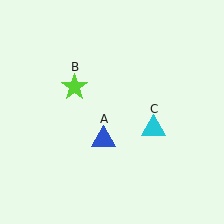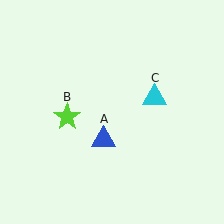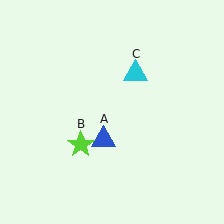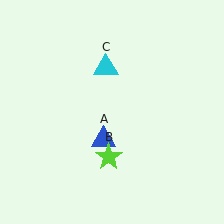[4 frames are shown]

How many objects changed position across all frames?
2 objects changed position: lime star (object B), cyan triangle (object C).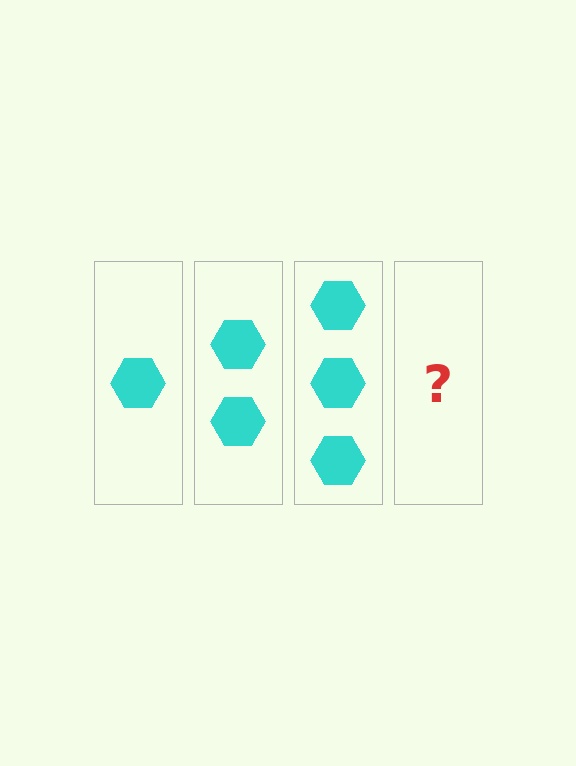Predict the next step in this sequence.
The next step is 4 hexagons.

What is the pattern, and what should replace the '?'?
The pattern is that each step adds one more hexagon. The '?' should be 4 hexagons.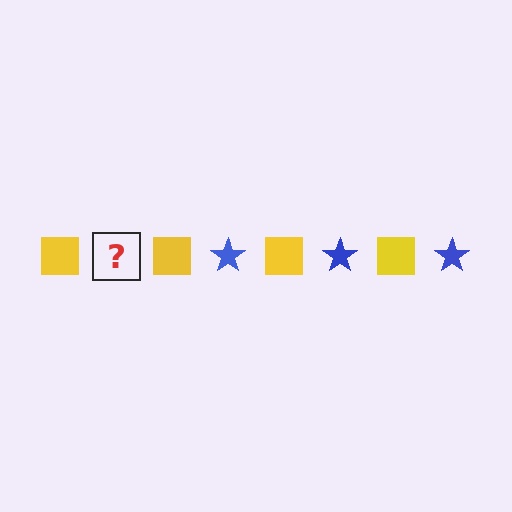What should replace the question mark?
The question mark should be replaced with a blue star.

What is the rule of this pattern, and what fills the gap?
The rule is that the pattern alternates between yellow square and blue star. The gap should be filled with a blue star.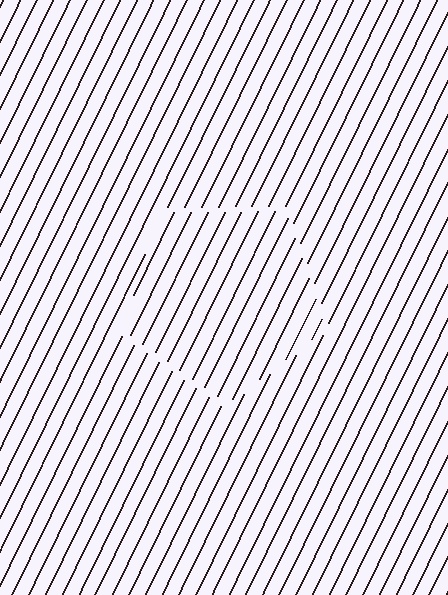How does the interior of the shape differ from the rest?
The interior of the shape contains the same grating, shifted by half a period — the contour is defined by the phase discontinuity where line-ends from the inner and outer gratings abut.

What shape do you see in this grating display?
An illusory pentagon. The interior of the shape contains the same grating, shifted by half a period — the contour is defined by the phase discontinuity where line-ends from the inner and outer gratings abut.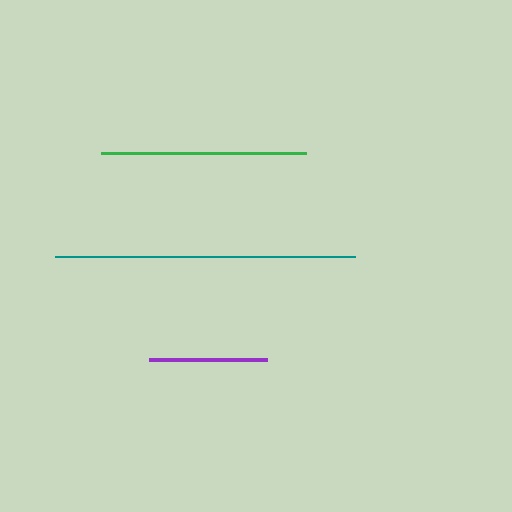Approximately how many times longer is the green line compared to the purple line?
The green line is approximately 1.7 times the length of the purple line.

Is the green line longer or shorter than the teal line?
The teal line is longer than the green line.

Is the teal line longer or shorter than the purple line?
The teal line is longer than the purple line.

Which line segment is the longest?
The teal line is the longest at approximately 300 pixels.